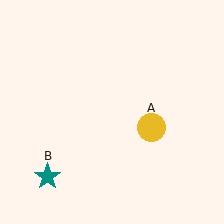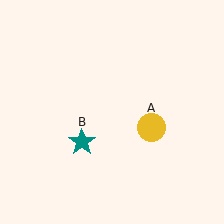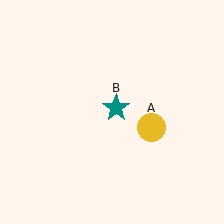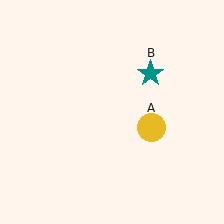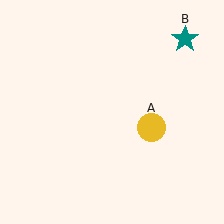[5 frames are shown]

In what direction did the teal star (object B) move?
The teal star (object B) moved up and to the right.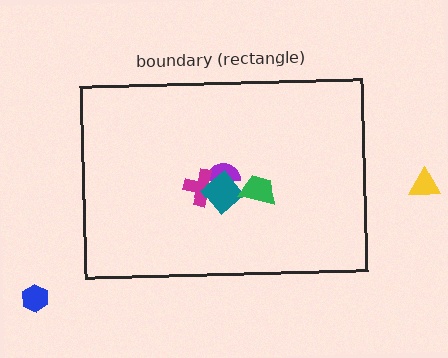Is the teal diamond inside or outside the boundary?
Inside.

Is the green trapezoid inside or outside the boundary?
Inside.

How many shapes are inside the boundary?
4 inside, 2 outside.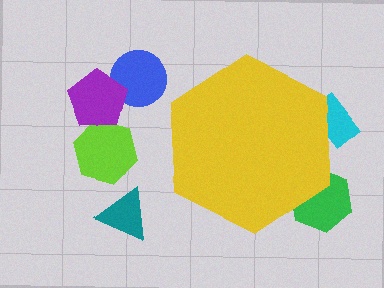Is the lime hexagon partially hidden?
No, the lime hexagon is fully visible.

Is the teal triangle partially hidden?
No, the teal triangle is fully visible.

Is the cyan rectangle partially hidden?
Yes, the cyan rectangle is partially hidden behind the yellow hexagon.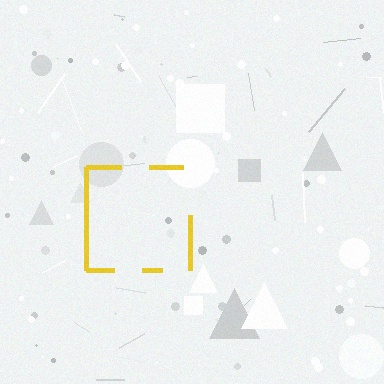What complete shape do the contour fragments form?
The contour fragments form a square.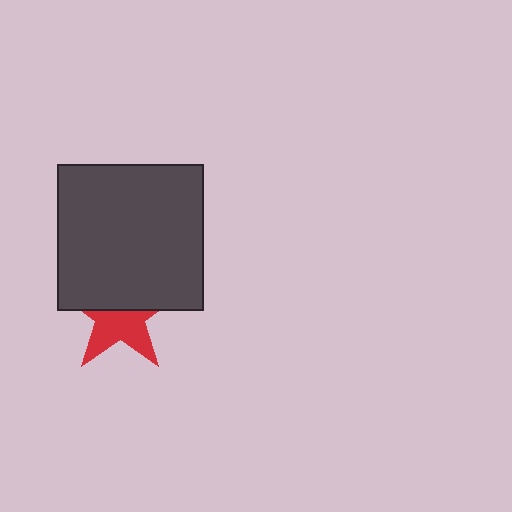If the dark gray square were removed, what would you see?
You would see the complete red star.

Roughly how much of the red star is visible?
About half of it is visible (roughly 49%).